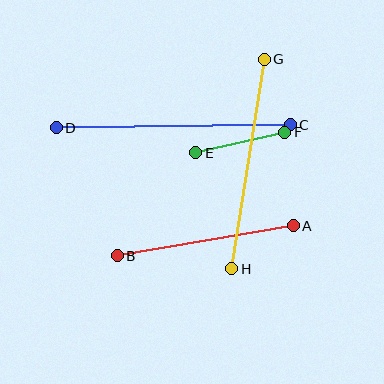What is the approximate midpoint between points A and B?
The midpoint is at approximately (205, 241) pixels.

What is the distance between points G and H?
The distance is approximately 212 pixels.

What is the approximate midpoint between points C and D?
The midpoint is at approximately (173, 126) pixels.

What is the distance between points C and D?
The distance is approximately 234 pixels.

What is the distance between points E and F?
The distance is approximately 91 pixels.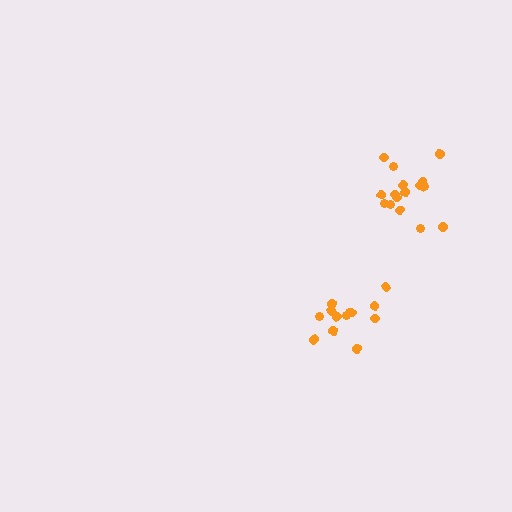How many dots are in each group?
Group 1: 13 dots, Group 2: 16 dots (29 total).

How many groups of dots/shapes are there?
There are 2 groups.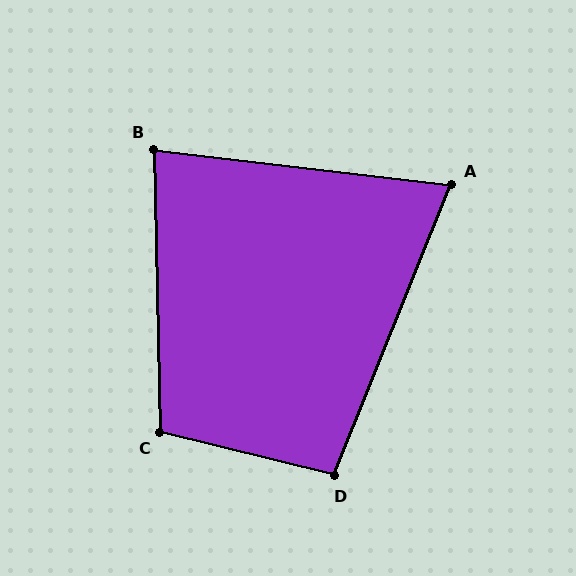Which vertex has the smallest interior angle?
A, at approximately 75 degrees.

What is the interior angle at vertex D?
Approximately 98 degrees (obtuse).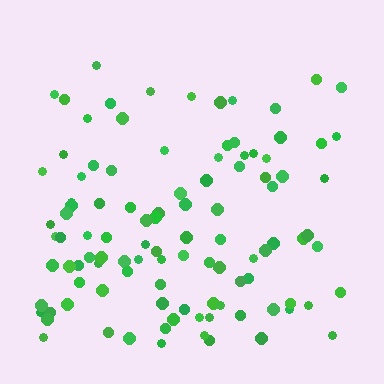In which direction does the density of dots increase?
From top to bottom, with the bottom side densest.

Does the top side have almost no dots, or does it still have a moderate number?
Still a moderate number, just noticeably fewer than the bottom.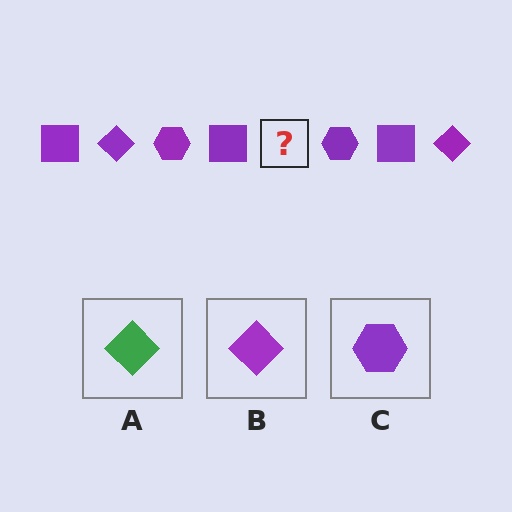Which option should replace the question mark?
Option B.